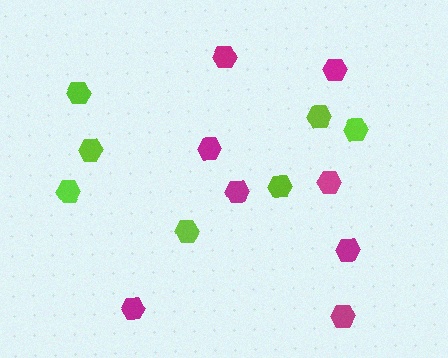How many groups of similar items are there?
There are 2 groups: one group of lime hexagons (7) and one group of magenta hexagons (8).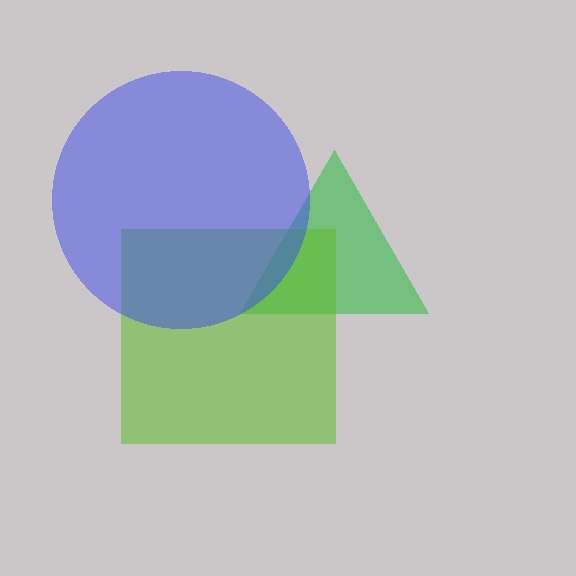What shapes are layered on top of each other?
The layered shapes are: a green triangle, a lime square, a blue circle.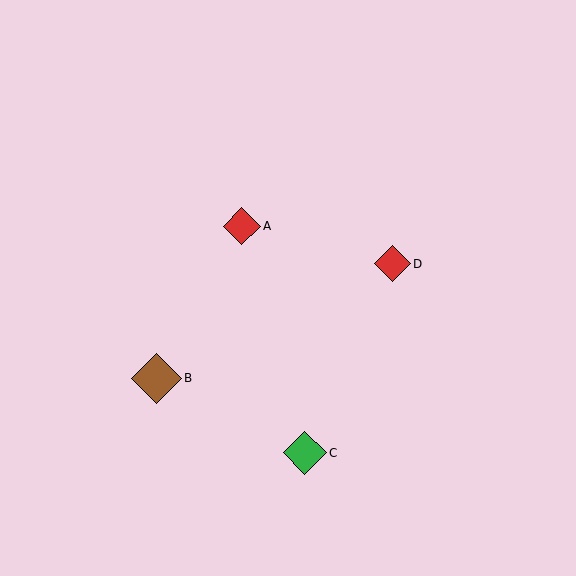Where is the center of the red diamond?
The center of the red diamond is at (392, 264).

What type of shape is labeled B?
Shape B is a brown diamond.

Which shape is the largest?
The brown diamond (labeled B) is the largest.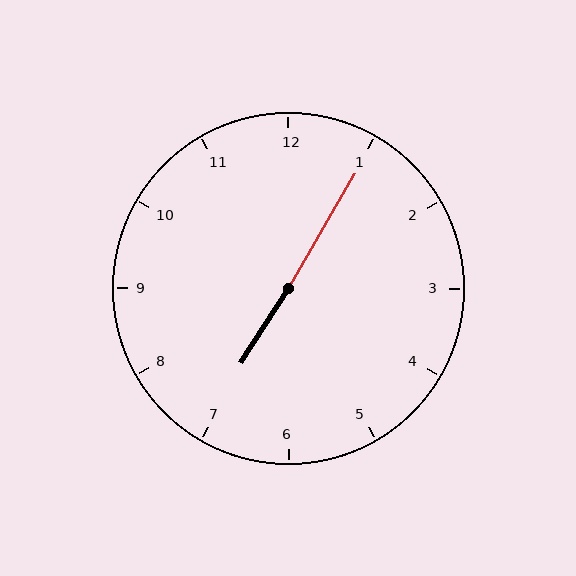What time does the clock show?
7:05.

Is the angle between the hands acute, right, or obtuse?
It is obtuse.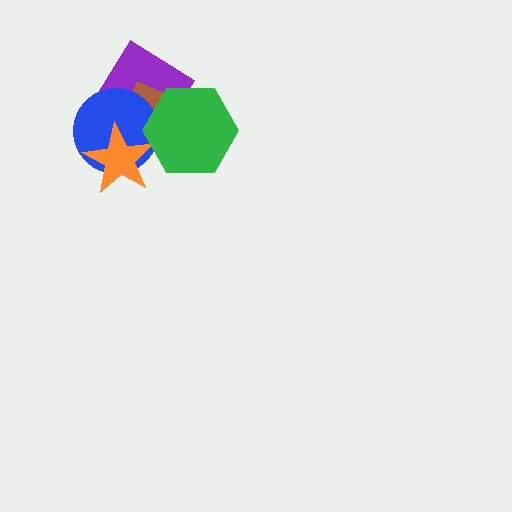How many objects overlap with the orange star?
2 objects overlap with the orange star.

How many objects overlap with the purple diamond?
3 objects overlap with the purple diamond.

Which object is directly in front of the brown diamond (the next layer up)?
The blue circle is directly in front of the brown diamond.